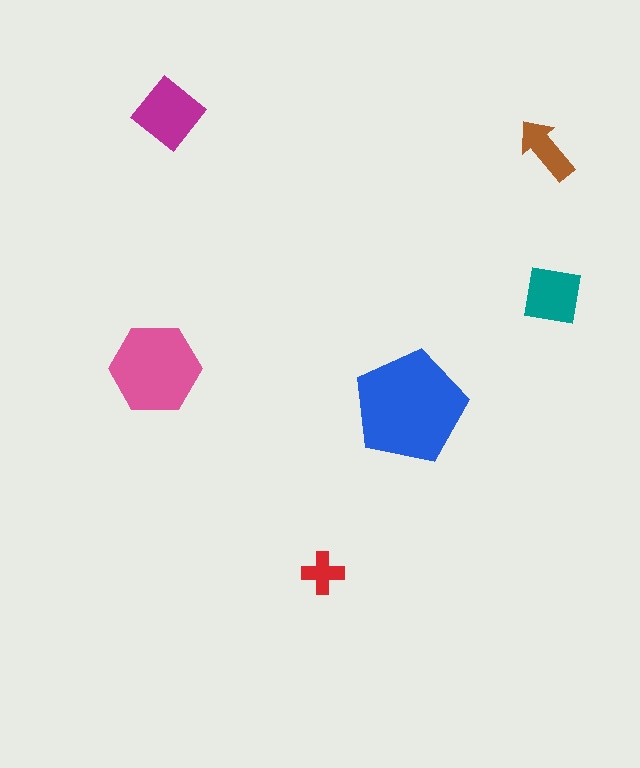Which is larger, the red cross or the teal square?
The teal square.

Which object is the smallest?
The red cross.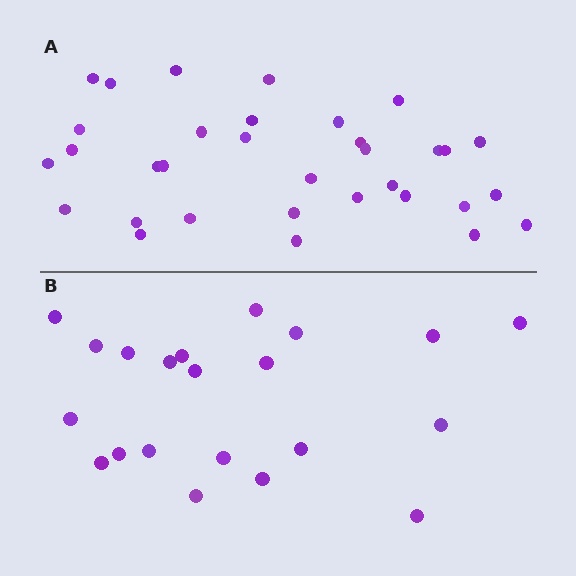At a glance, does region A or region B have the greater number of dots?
Region A (the top region) has more dots.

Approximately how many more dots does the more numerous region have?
Region A has roughly 12 or so more dots than region B.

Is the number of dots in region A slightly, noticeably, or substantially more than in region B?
Region A has substantially more. The ratio is roughly 1.6 to 1.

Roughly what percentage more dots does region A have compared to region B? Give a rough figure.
About 55% more.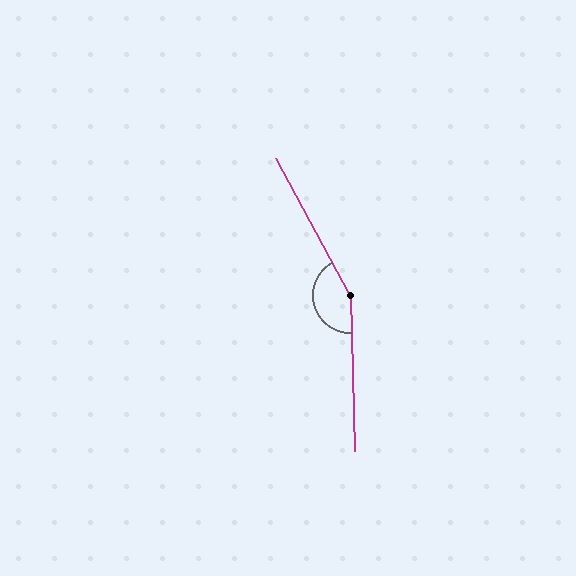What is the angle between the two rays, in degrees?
Approximately 153 degrees.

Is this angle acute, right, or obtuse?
It is obtuse.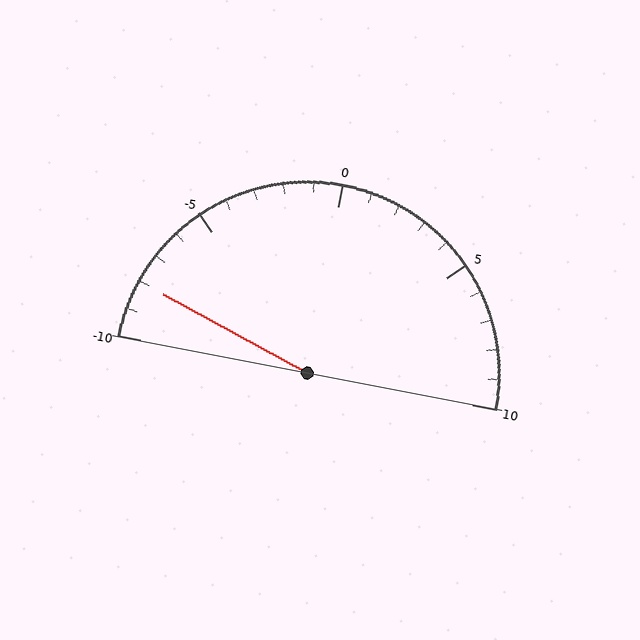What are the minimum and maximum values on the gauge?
The gauge ranges from -10 to 10.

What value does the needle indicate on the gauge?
The needle indicates approximately -8.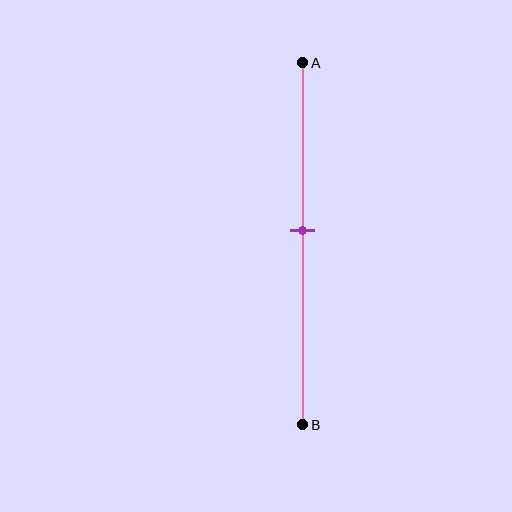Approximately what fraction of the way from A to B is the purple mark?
The purple mark is approximately 45% of the way from A to B.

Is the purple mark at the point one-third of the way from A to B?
No, the mark is at about 45% from A, not at the 33% one-third point.